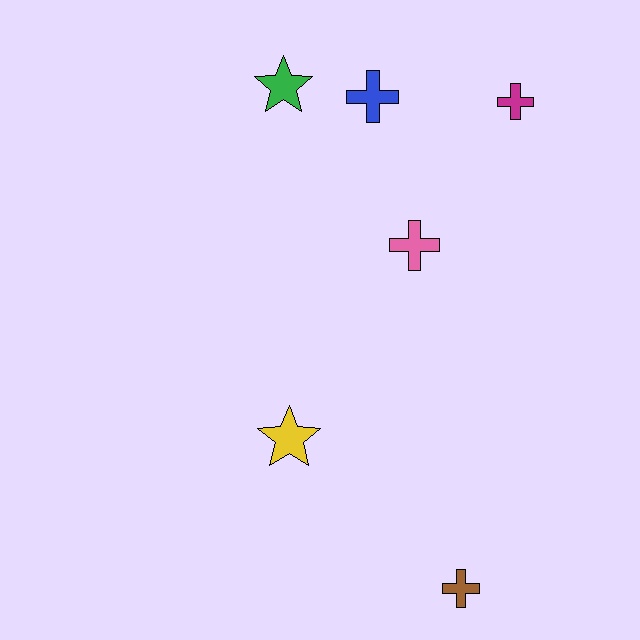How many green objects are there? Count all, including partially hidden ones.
There is 1 green object.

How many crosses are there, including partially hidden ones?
There are 4 crosses.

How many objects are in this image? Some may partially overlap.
There are 6 objects.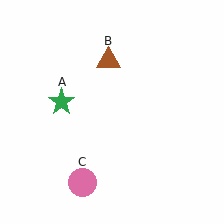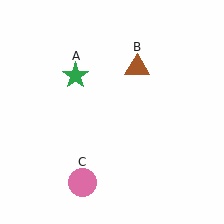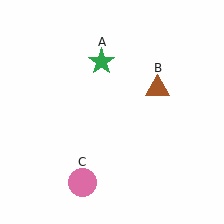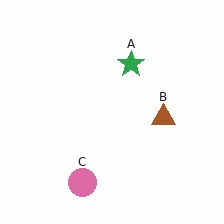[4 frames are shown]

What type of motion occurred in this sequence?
The green star (object A), brown triangle (object B) rotated clockwise around the center of the scene.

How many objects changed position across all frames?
2 objects changed position: green star (object A), brown triangle (object B).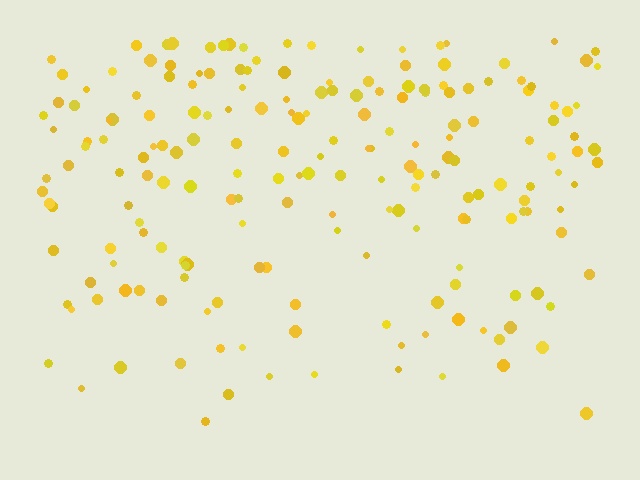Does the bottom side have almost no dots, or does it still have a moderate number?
Still a moderate number, just noticeably fewer than the top.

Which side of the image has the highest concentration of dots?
The top.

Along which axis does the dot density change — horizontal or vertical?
Vertical.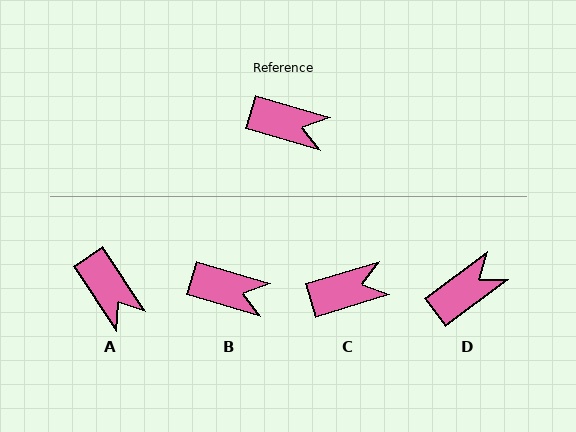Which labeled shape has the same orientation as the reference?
B.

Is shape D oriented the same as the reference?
No, it is off by about 53 degrees.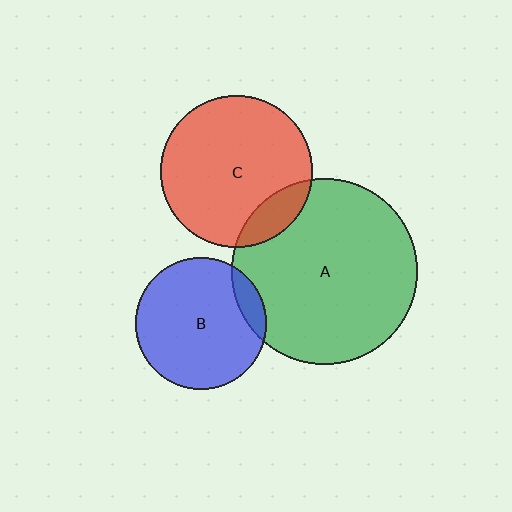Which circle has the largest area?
Circle A (green).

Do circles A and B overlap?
Yes.